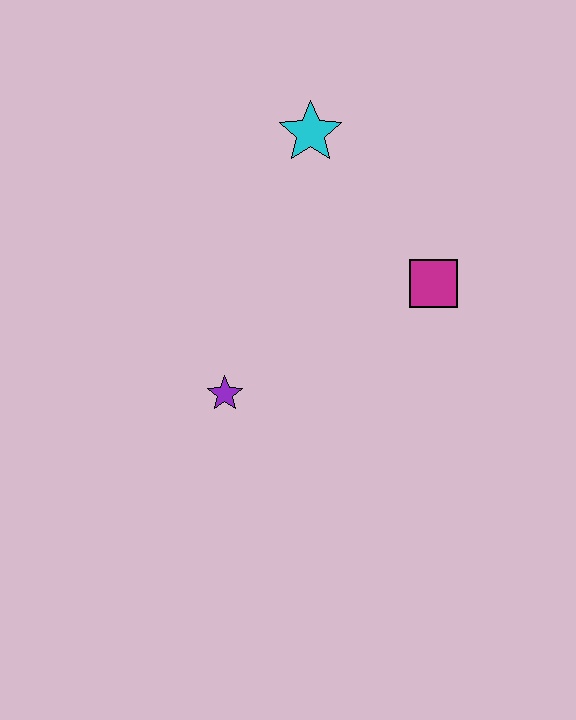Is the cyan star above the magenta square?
Yes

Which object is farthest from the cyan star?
The purple star is farthest from the cyan star.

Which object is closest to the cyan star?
The magenta square is closest to the cyan star.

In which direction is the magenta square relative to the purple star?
The magenta square is to the right of the purple star.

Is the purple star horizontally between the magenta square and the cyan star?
No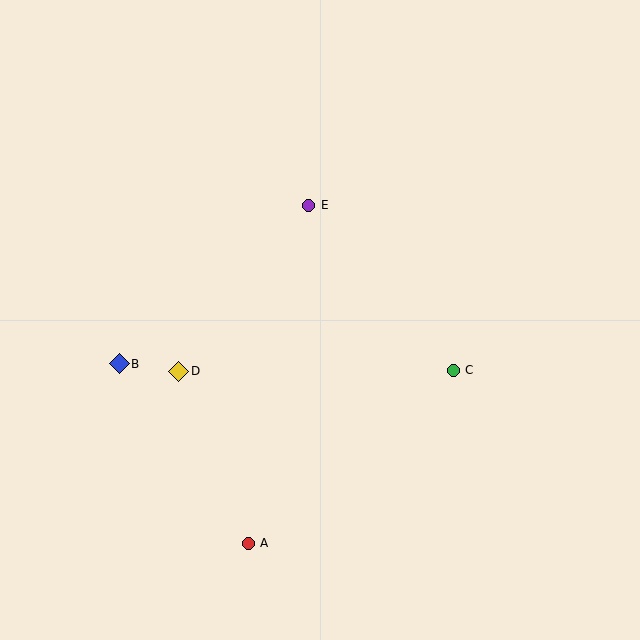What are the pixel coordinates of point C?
Point C is at (453, 370).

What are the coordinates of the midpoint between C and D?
The midpoint between C and D is at (316, 371).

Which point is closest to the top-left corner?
Point E is closest to the top-left corner.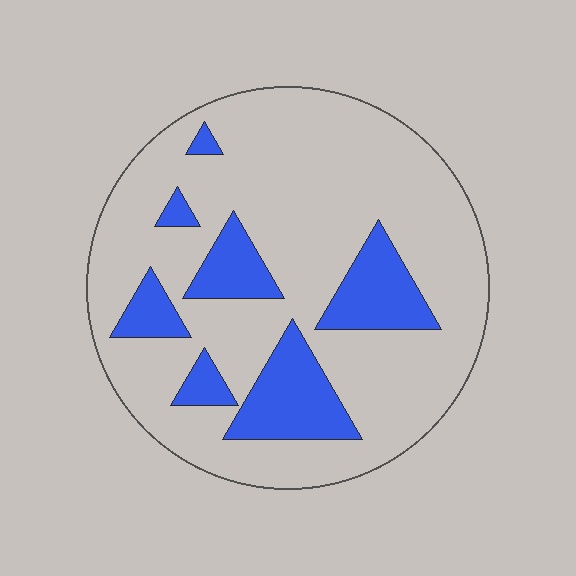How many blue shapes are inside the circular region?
7.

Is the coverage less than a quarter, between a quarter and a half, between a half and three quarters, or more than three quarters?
Less than a quarter.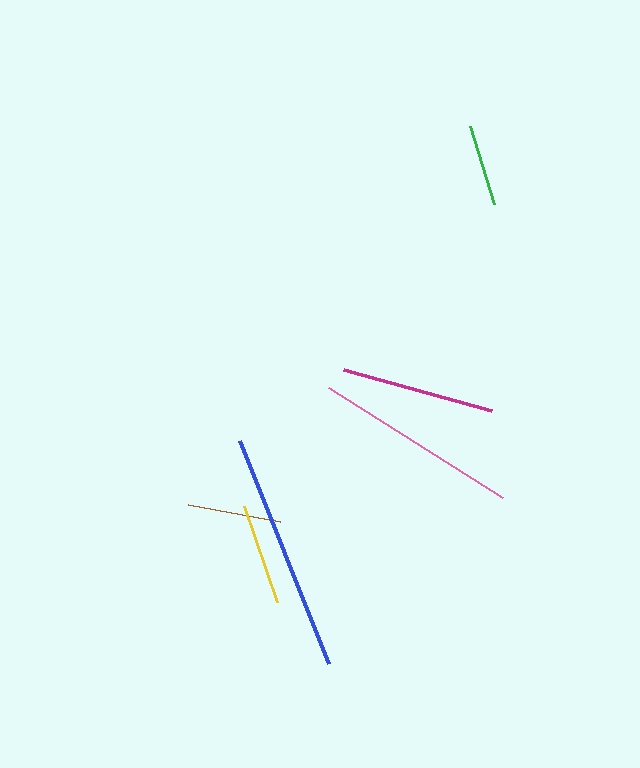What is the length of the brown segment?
The brown segment is approximately 93 pixels long.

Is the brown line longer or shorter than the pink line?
The pink line is longer than the brown line.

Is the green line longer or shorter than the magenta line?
The magenta line is longer than the green line.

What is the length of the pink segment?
The pink segment is approximately 206 pixels long.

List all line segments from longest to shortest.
From longest to shortest: blue, pink, magenta, yellow, brown, green.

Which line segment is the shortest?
The green line is the shortest at approximately 81 pixels.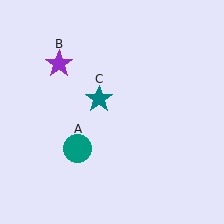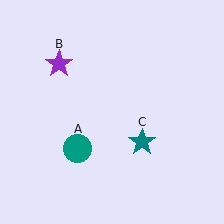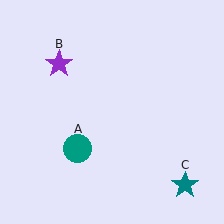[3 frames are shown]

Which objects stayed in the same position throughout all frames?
Teal circle (object A) and purple star (object B) remained stationary.